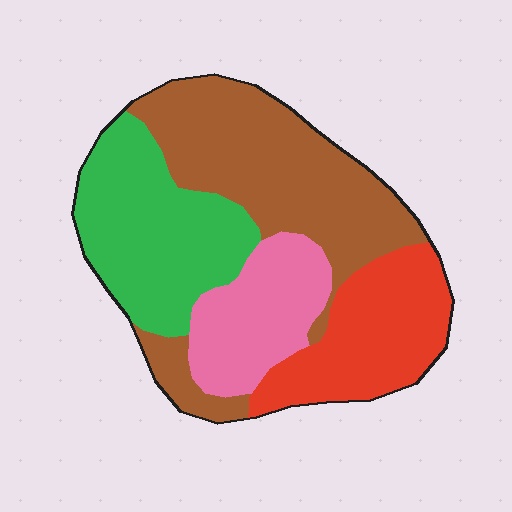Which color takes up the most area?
Brown, at roughly 35%.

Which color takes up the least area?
Pink, at roughly 15%.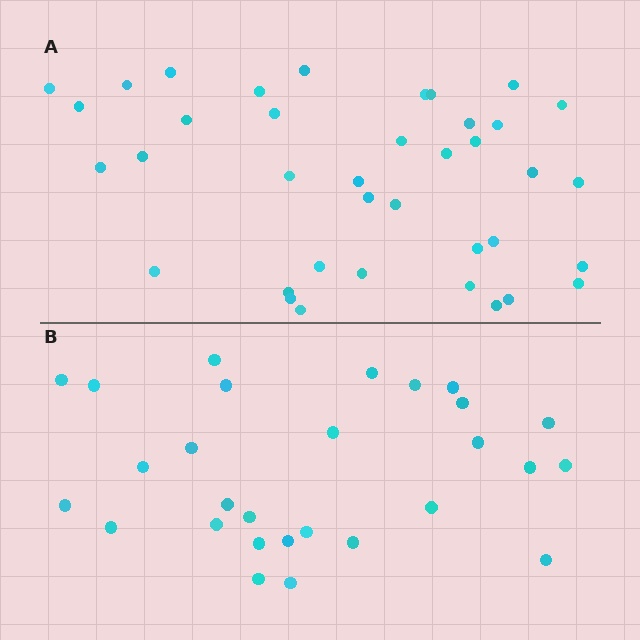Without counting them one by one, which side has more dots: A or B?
Region A (the top region) has more dots.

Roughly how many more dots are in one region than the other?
Region A has roughly 10 or so more dots than region B.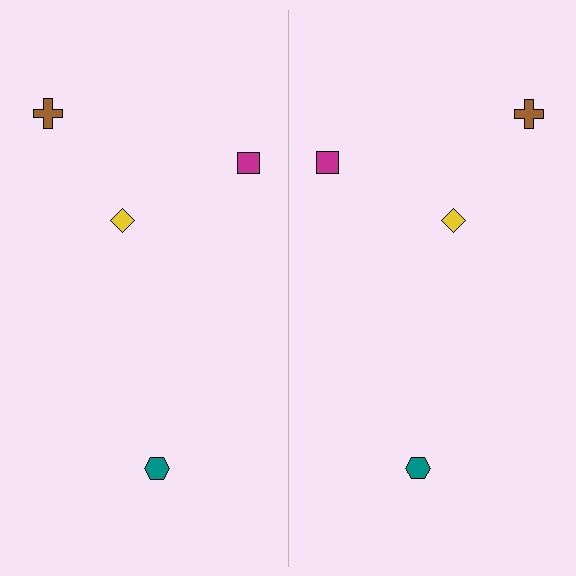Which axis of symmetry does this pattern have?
The pattern has a vertical axis of symmetry running through the center of the image.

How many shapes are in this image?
There are 8 shapes in this image.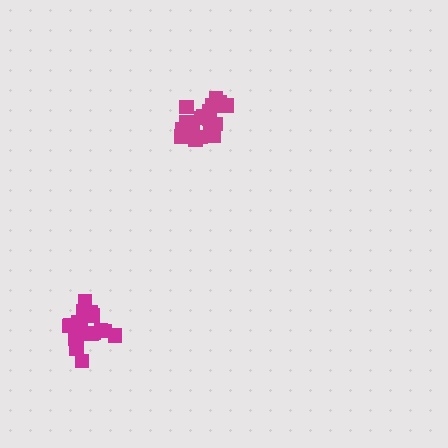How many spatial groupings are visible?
There are 2 spatial groupings.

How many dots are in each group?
Group 1: 20 dots, Group 2: 19 dots (39 total).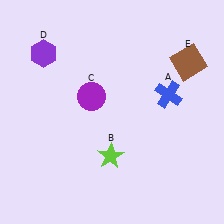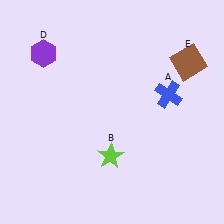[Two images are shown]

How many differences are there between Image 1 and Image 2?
There is 1 difference between the two images.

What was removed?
The purple circle (C) was removed in Image 2.